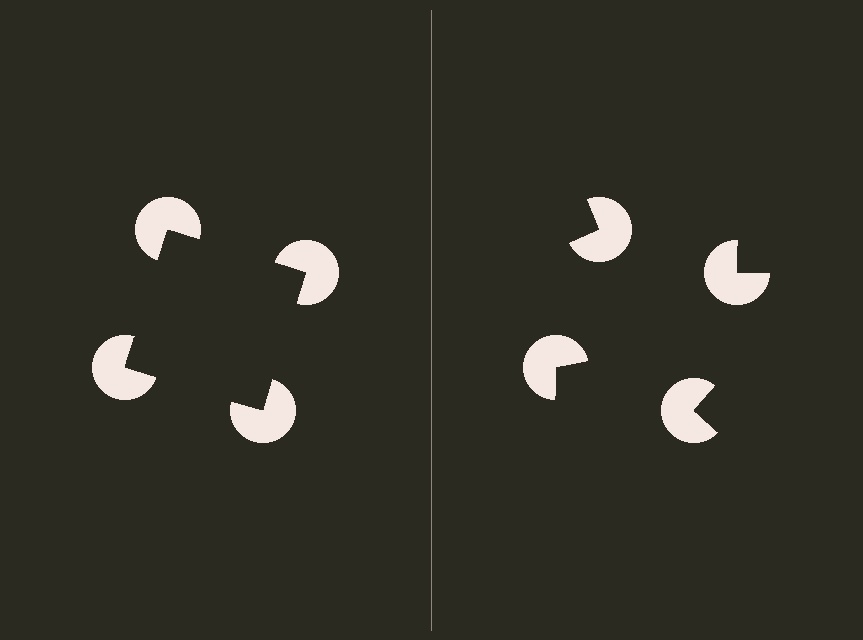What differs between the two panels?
The pac-man discs are positioned identically on both sides; only the wedge orientations differ. On the left they align to a square; on the right they are misaligned.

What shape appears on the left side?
An illusory square.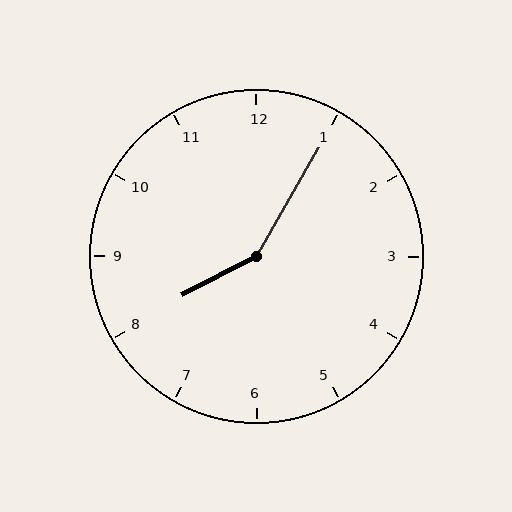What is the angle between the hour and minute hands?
Approximately 148 degrees.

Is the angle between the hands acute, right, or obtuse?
It is obtuse.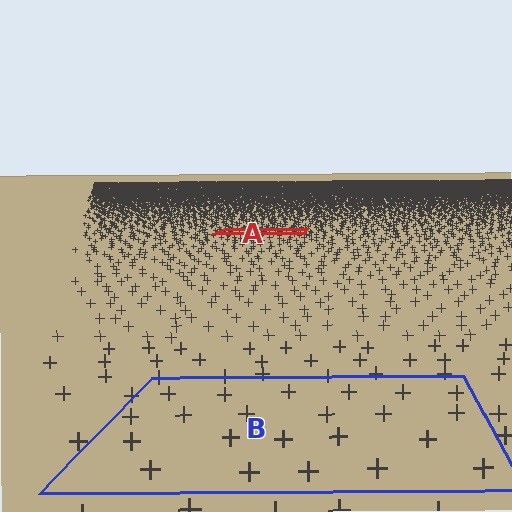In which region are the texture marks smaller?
The texture marks are smaller in region A, because it is farther away.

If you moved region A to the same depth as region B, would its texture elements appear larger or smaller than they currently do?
They would appear larger. At a closer depth, the same texture elements are projected at a bigger on-screen size.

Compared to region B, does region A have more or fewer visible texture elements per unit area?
Region A has more texture elements per unit area — they are packed more densely because it is farther away.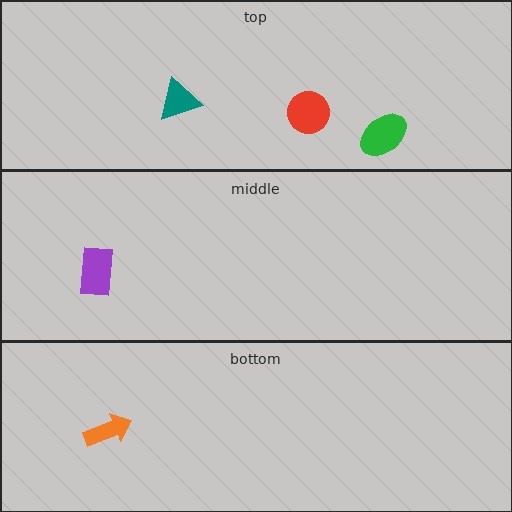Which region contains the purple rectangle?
The middle region.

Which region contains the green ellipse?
The top region.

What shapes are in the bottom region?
The orange arrow.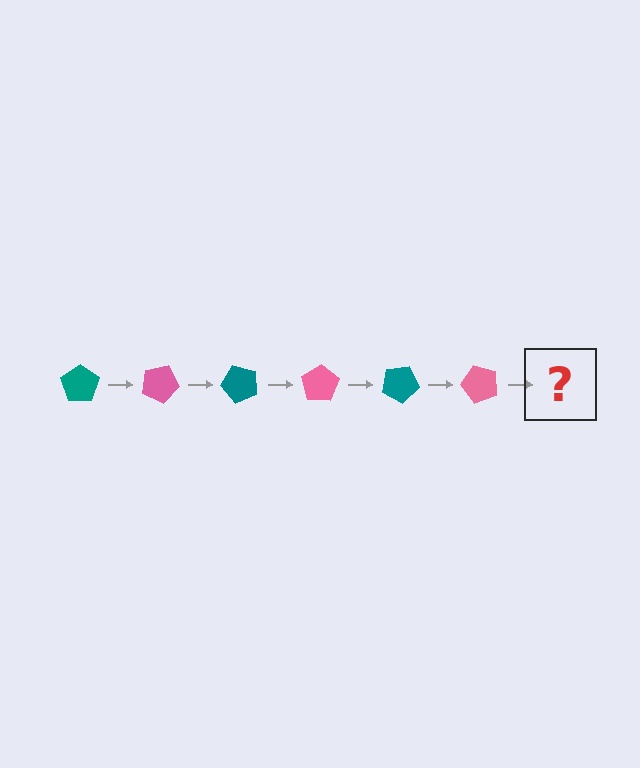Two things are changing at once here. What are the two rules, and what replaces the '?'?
The two rules are that it rotates 25 degrees each step and the color cycles through teal and pink. The '?' should be a teal pentagon, rotated 150 degrees from the start.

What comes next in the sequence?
The next element should be a teal pentagon, rotated 150 degrees from the start.